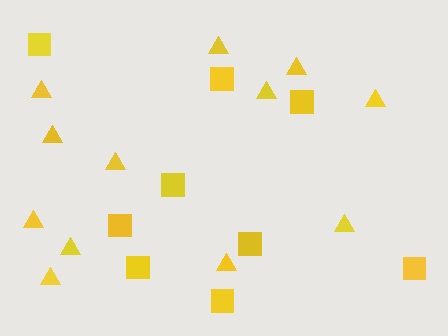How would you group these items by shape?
There are 2 groups: one group of triangles (12) and one group of squares (9).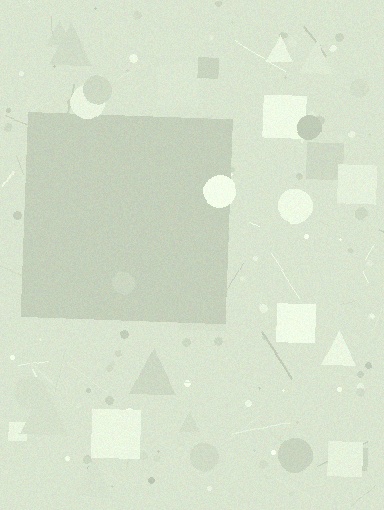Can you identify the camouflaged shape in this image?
The camouflaged shape is a square.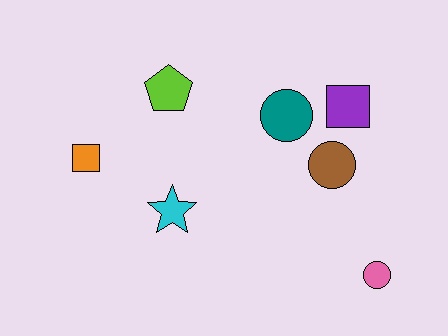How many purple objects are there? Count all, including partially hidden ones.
There is 1 purple object.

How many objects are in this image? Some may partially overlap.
There are 7 objects.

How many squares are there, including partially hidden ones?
There are 2 squares.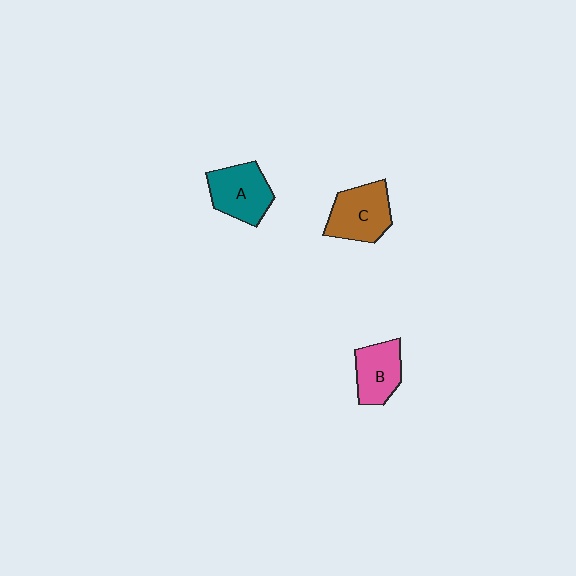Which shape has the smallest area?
Shape B (pink).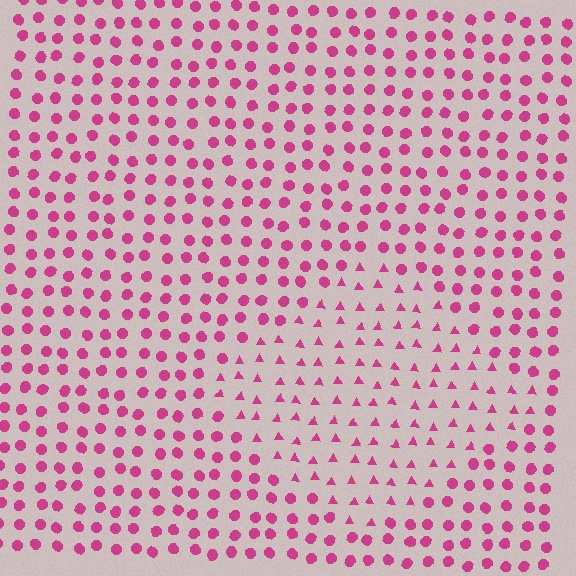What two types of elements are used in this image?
The image uses triangles inside the diamond region and circles outside it.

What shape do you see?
I see a diamond.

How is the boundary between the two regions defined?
The boundary is defined by a change in element shape: triangles inside vs. circles outside. All elements share the same color and spacing.